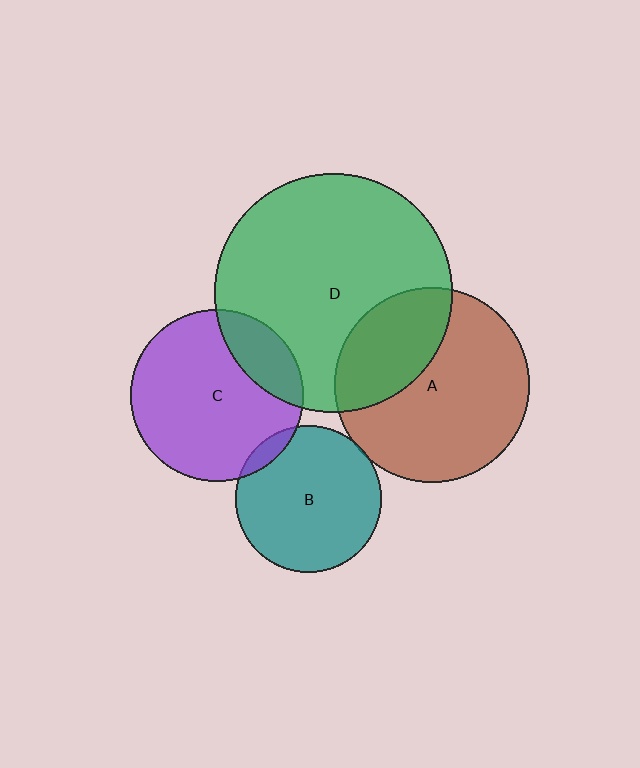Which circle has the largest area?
Circle D (green).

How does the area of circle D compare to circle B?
Approximately 2.6 times.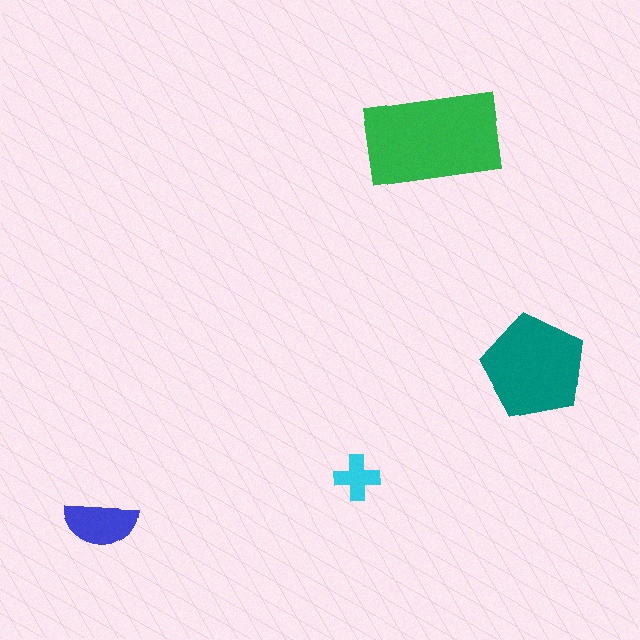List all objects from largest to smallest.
The green rectangle, the teal pentagon, the blue semicircle, the cyan cross.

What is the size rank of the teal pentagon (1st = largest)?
2nd.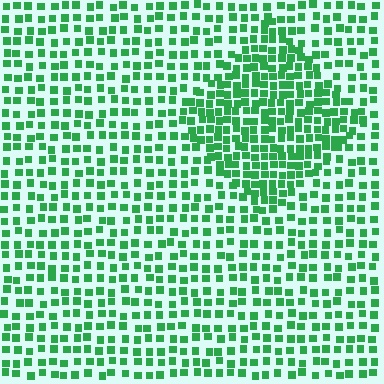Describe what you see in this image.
The image contains small green elements arranged at two different densities. A diamond-shaped region is visible where the elements are more densely packed than the surrounding area.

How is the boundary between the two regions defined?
The boundary is defined by a change in element density (approximately 1.8x ratio). All elements are the same color, size, and shape.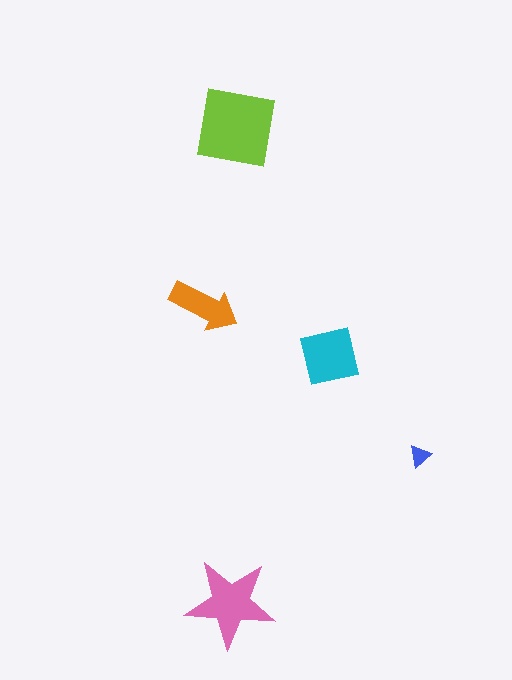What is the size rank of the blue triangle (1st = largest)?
5th.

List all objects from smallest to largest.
The blue triangle, the orange arrow, the cyan square, the pink star, the lime square.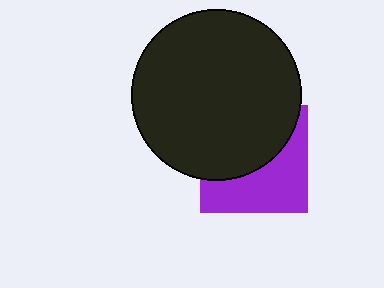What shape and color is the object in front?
The object in front is a black circle.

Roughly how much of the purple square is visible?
About half of it is visible (roughly 47%).